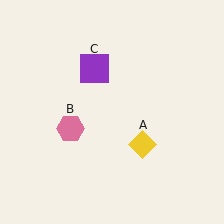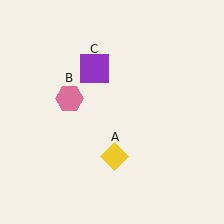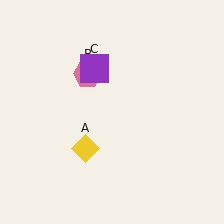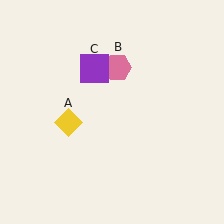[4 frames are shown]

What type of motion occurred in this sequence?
The yellow diamond (object A), pink hexagon (object B) rotated clockwise around the center of the scene.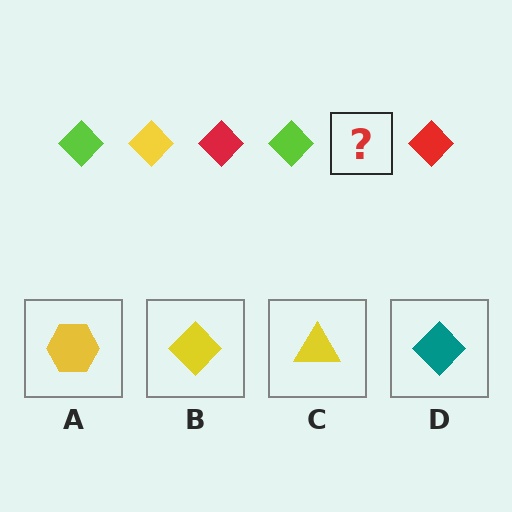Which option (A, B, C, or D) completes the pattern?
B.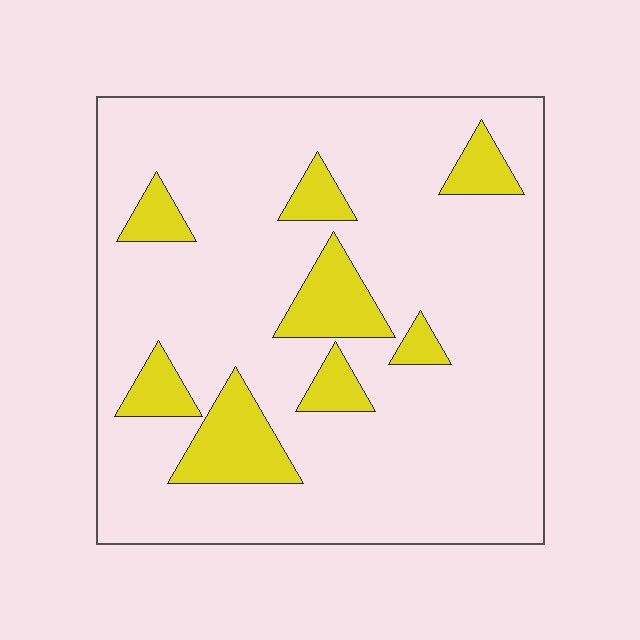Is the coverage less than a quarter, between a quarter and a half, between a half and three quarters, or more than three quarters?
Less than a quarter.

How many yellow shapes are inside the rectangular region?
8.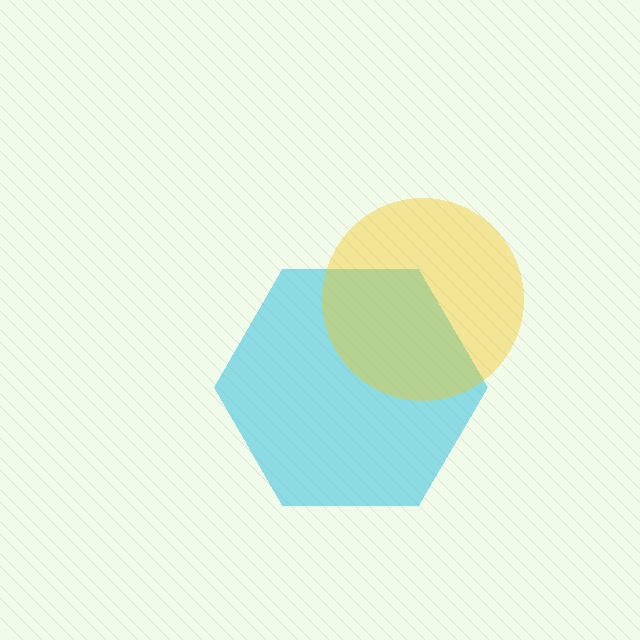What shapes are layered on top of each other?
The layered shapes are: a cyan hexagon, a yellow circle.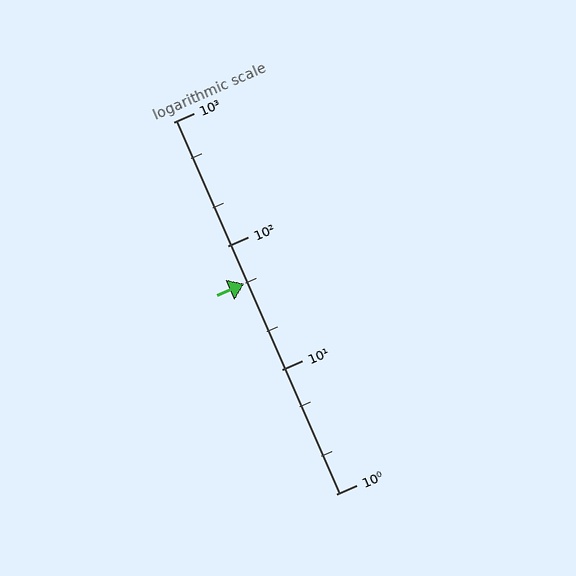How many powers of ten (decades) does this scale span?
The scale spans 3 decades, from 1 to 1000.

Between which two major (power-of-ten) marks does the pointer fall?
The pointer is between 10 and 100.